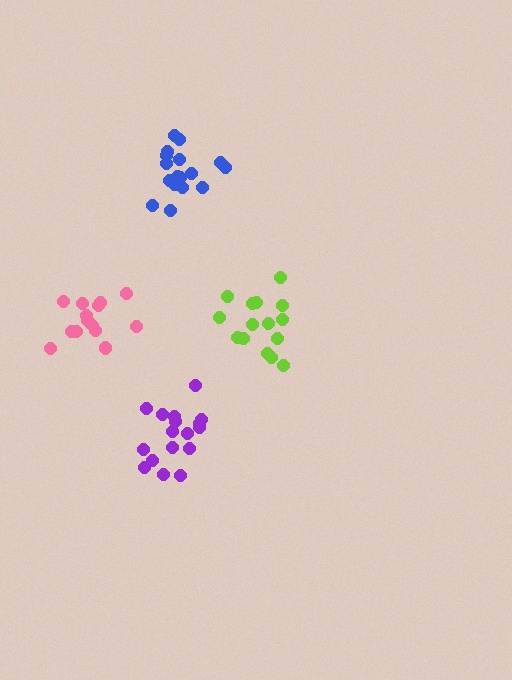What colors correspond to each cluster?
The clusters are colored: blue, pink, lime, purple.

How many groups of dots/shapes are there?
There are 4 groups.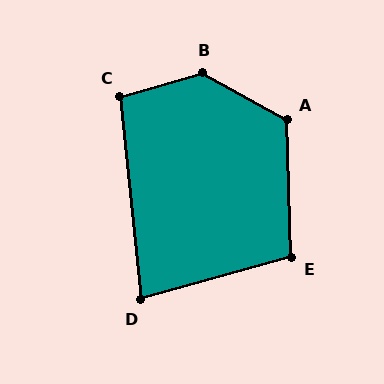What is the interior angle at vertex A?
Approximately 121 degrees (obtuse).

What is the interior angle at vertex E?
Approximately 103 degrees (obtuse).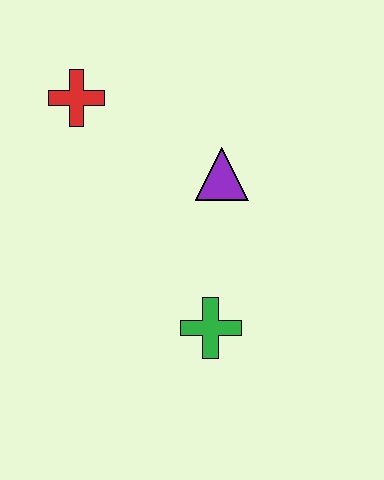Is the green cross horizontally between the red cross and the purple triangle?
Yes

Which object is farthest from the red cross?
The green cross is farthest from the red cross.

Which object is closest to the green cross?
The purple triangle is closest to the green cross.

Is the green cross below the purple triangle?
Yes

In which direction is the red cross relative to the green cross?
The red cross is above the green cross.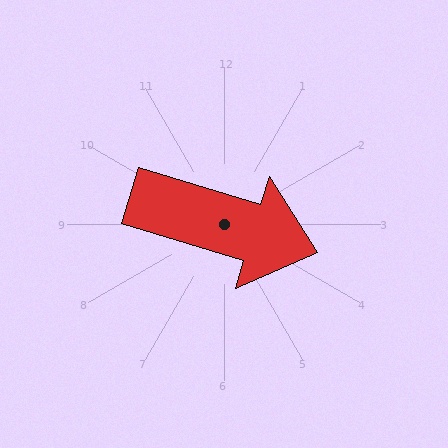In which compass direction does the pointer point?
East.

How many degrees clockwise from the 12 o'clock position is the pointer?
Approximately 107 degrees.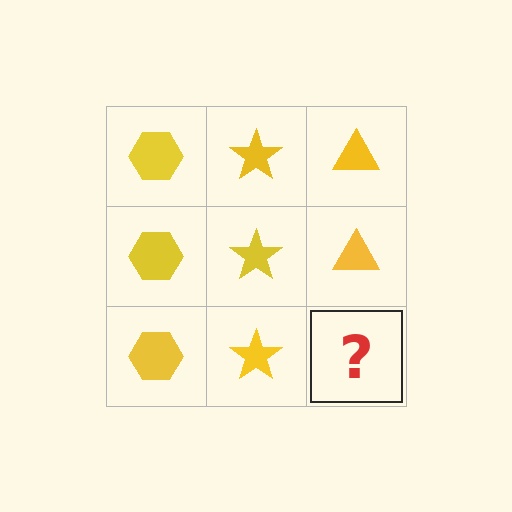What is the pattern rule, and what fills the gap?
The rule is that each column has a consistent shape. The gap should be filled with a yellow triangle.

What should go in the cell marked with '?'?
The missing cell should contain a yellow triangle.